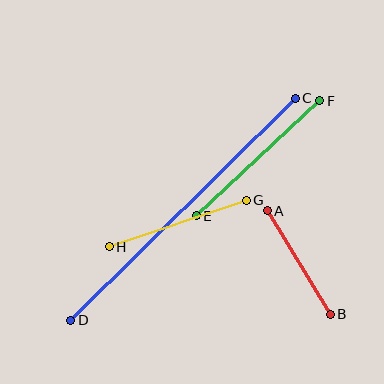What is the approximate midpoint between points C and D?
The midpoint is at approximately (183, 209) pixels.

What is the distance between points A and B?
The distance is approximately 121 pixels.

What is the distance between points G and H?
The distance is approximately 145 pixels.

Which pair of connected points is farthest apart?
Points C and D are farthest apart.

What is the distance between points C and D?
The distance is approximately 315 pixels.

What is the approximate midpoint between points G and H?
The midpoint is at approximately (178, 224) pixels.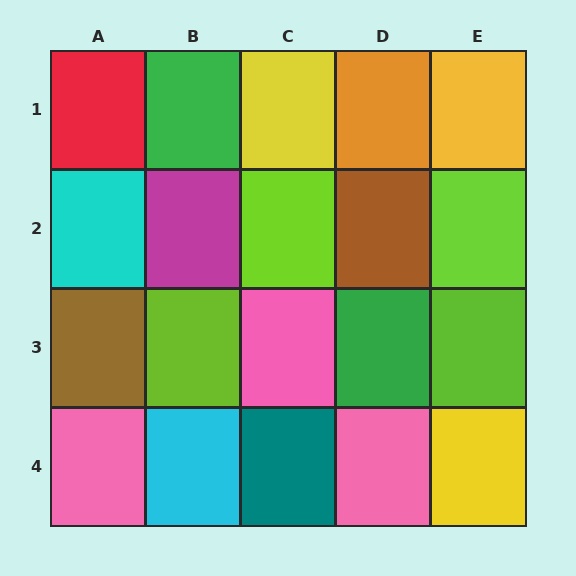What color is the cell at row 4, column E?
Yellow.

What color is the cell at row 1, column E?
Yellow.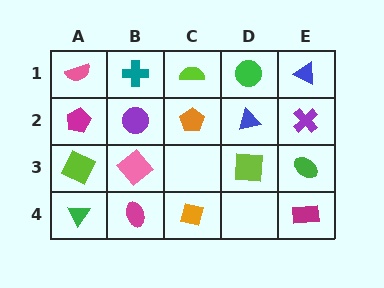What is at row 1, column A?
A pink semicircle.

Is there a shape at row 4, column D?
No, that cell is empty.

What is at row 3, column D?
A lime square.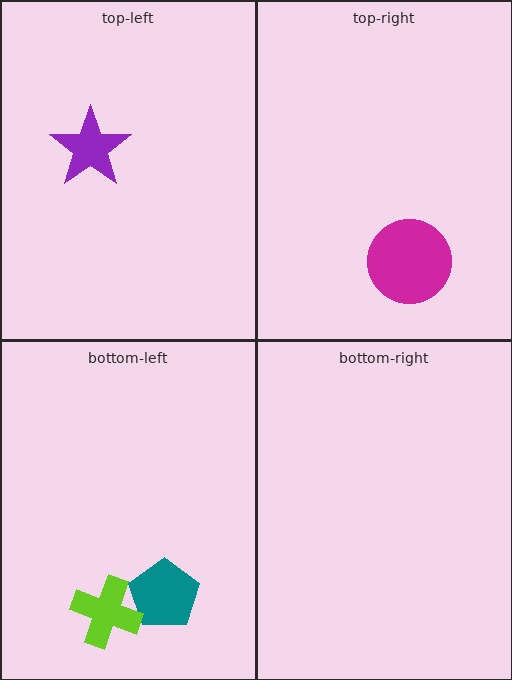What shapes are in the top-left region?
The purple star.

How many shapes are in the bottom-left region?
2.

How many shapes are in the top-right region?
1.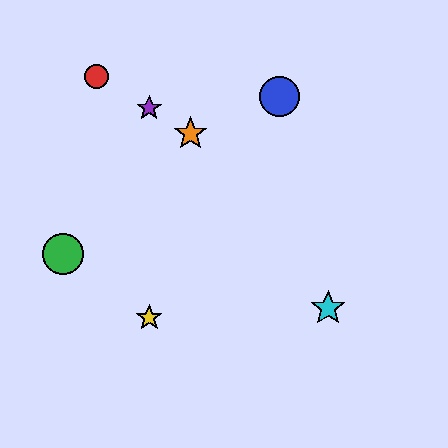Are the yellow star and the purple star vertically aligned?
Yes, both are at x≈149.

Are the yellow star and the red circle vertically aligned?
No, the yellow star is at x≈149 and the red circle is at x≈97.